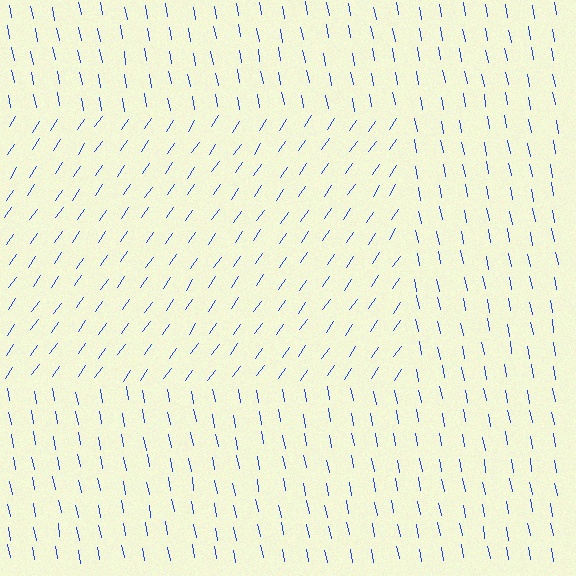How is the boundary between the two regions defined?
The boundary is defined purely by a change in line orientation (approximately 45 degrees difference). All lines are the same color and thickness.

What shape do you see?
I see a rectangle.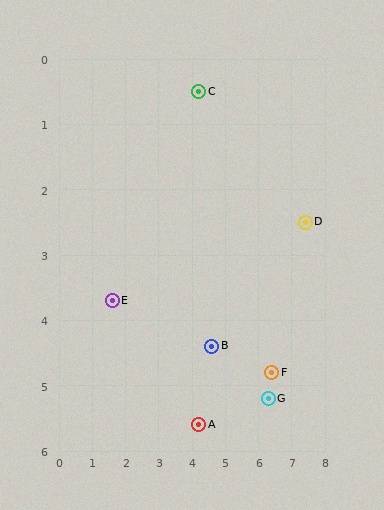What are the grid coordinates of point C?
Point C is at approximately (4.2, 0.5).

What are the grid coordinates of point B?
Point B is at approximately (4.6, 4.4).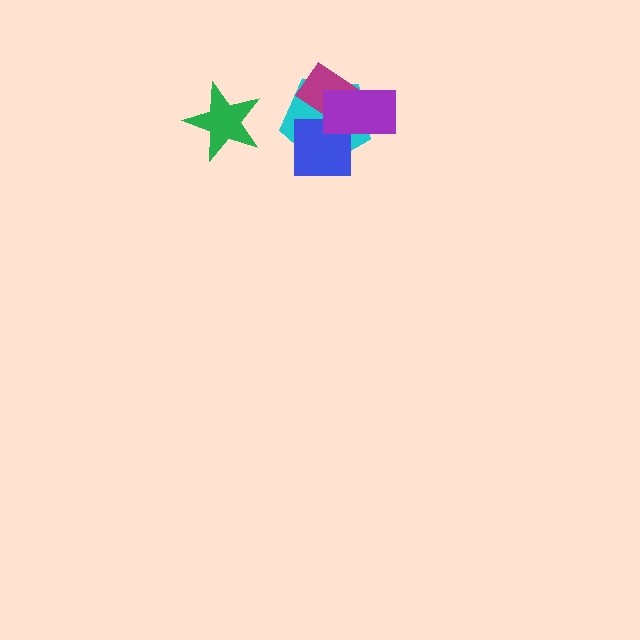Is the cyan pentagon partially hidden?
Yes, it is partially covered by another shape.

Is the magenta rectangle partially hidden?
Yes, it is partially covered by another shape.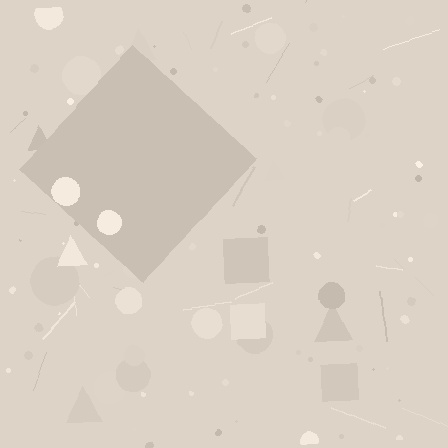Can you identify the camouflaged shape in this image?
The camouflaged shape is a diamond.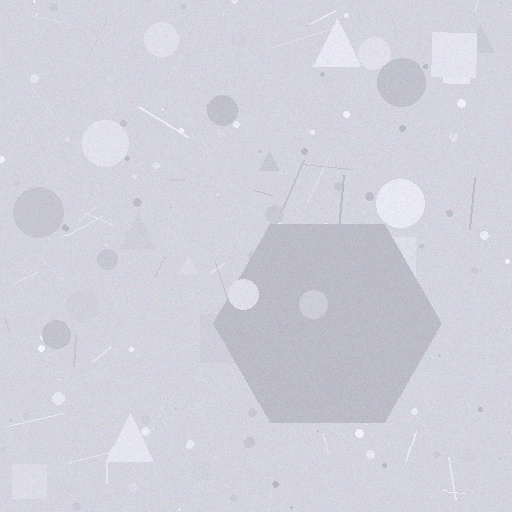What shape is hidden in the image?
A hexagon is hidden in the image.